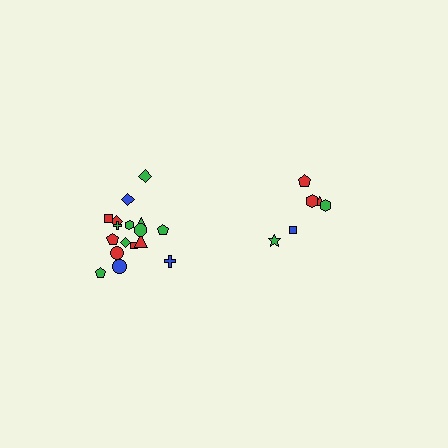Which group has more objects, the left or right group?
The left group.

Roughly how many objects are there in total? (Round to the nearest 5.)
Roughly 25 objects in total.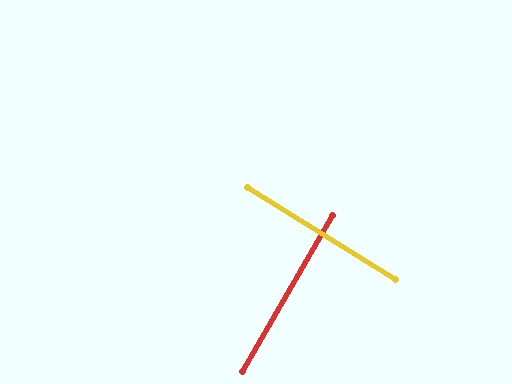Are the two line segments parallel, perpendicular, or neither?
Perpendicular — they meet at approximately 88°.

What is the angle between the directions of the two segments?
Approximately 88 degrees.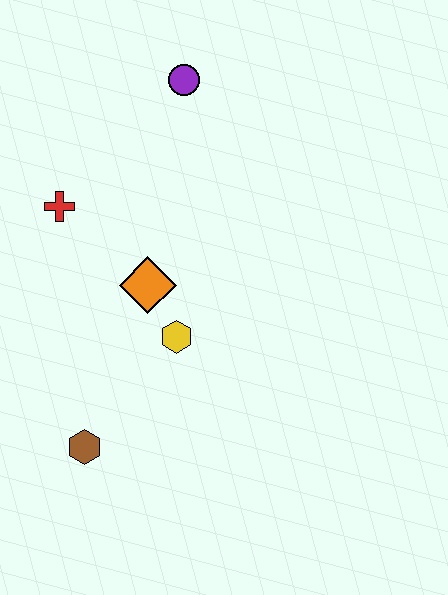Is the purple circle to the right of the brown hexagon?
Yes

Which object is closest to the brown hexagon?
The yellow hexagon is closest to the brown hexagon.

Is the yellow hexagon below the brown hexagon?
No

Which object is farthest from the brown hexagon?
The purple circle is farthest from the brown hexagon.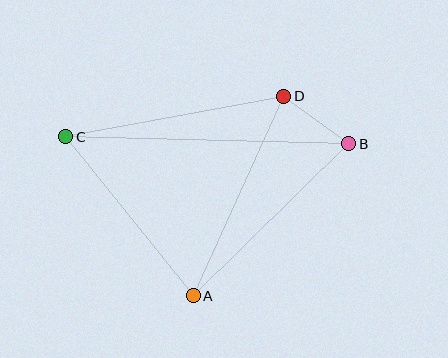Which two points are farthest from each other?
Points B and C are farthest from each other.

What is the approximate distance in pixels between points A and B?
The distance between A and B is approximately 218 pixels.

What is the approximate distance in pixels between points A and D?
The distance between A and D is approximately 219 pixels.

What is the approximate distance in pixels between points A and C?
The distance between A and C is approximately 204 pixels.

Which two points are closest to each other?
Points B and D are closest to each other.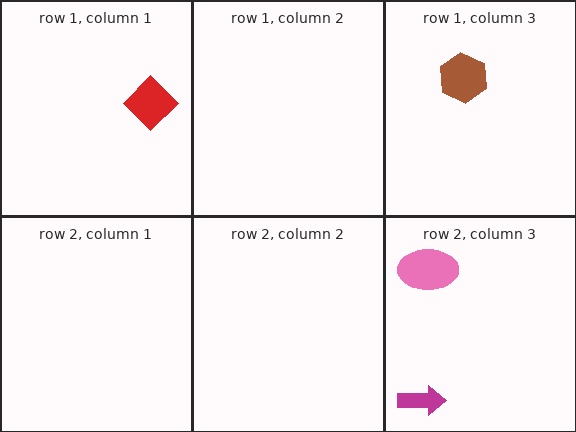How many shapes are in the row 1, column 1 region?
1.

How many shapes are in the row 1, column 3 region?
1.